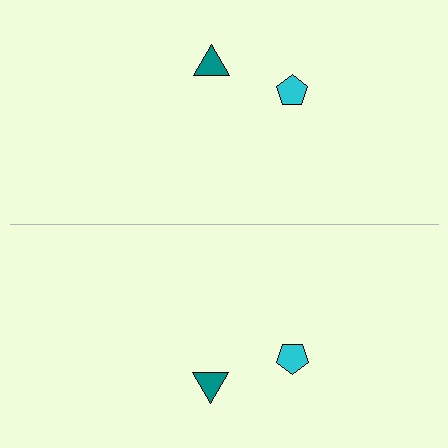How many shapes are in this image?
There are 4 shapes in this image.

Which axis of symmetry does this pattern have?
The pattern has a horizontal axis of symmetry running through the center of the image.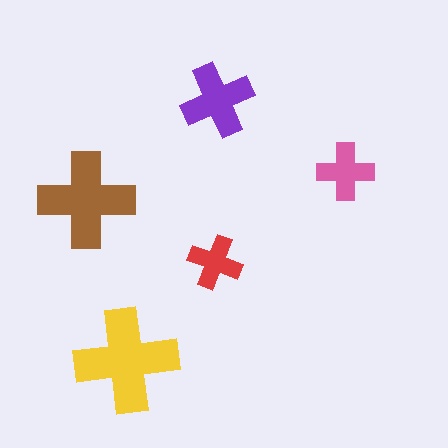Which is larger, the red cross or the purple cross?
The purple one.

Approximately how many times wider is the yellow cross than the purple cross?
About 1.5 times wider.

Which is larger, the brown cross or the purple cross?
The brown one.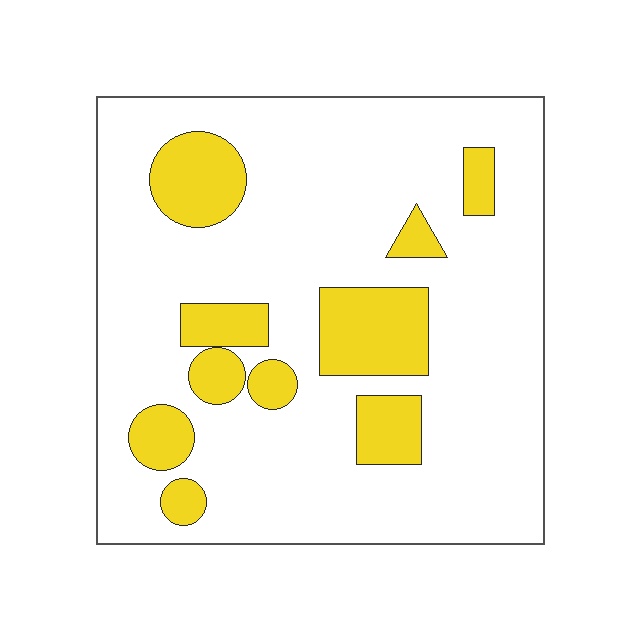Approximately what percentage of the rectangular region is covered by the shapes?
Approximately 20%.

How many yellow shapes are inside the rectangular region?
10.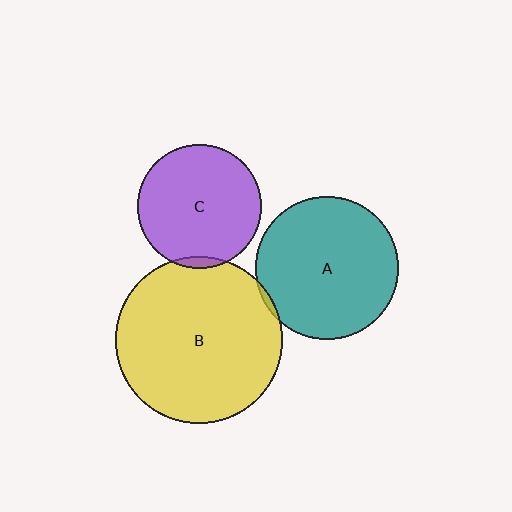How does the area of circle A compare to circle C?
Approximately 1.3 times.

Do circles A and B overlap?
Yes.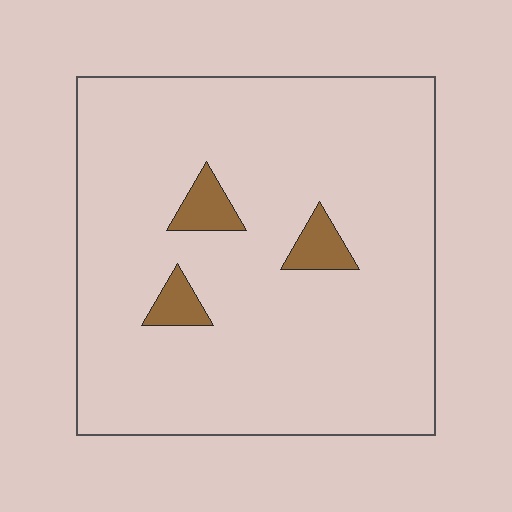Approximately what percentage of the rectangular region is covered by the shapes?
Approximately 5%.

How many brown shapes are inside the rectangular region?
3.